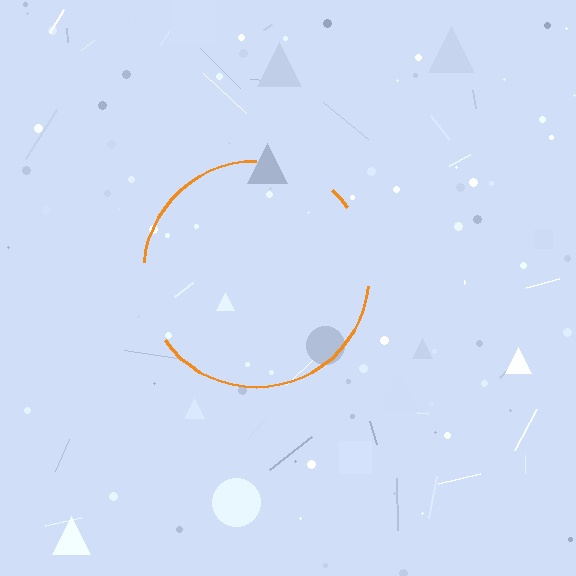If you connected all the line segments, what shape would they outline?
They would outline a circle.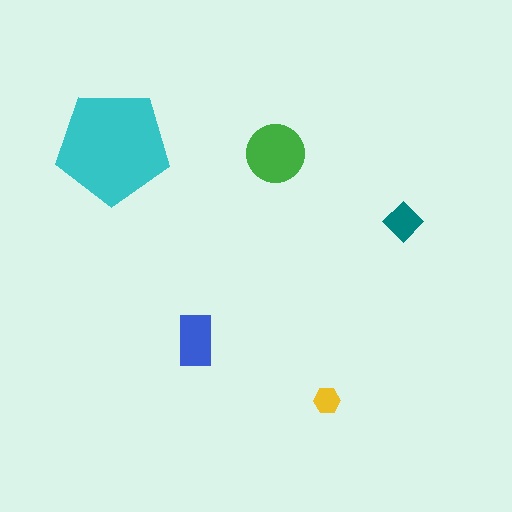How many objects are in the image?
There are 5 objects in the image.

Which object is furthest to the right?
The teal diamond is rightmost.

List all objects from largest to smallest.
The cyan pentagon, the green circle, the blue rectangle, the teal diamond, the yellow hexagon.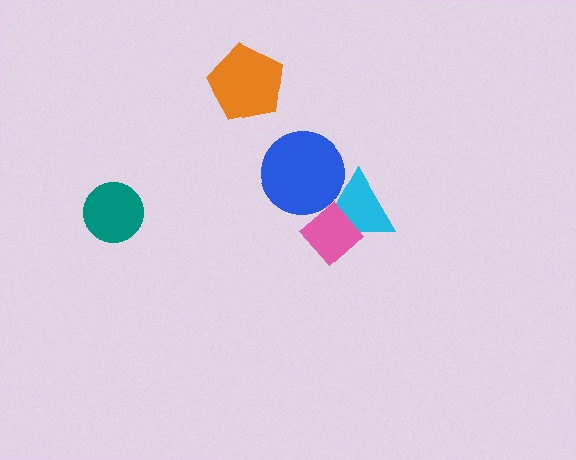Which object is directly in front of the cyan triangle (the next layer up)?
The pink diamond is directly in front of the cyan triangle.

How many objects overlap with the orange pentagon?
0 objects overlap with the orange pentagon.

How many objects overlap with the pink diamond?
1 object overlaps with the pink diamond.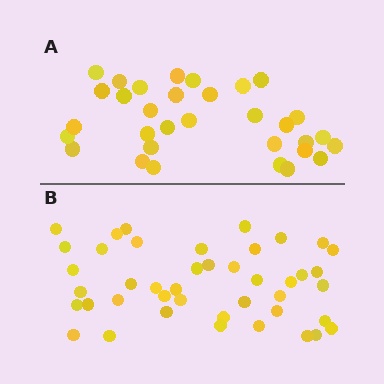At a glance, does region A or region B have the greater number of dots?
Region B (the bottom region) has more dots.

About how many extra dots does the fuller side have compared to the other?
Region B has roughly 12 or so more dots than region A.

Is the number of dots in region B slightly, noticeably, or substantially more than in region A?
Region B has noticeably more, but not dramatically so. The ratio is roughly 1.3 to 1.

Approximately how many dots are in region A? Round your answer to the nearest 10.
About 30 dots. (The exact count is 32, which rounds to 30.)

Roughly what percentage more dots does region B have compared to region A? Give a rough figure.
About 35% more.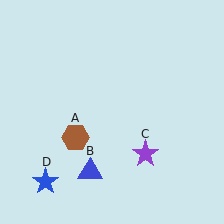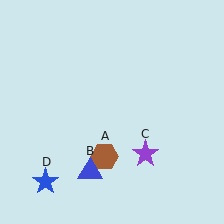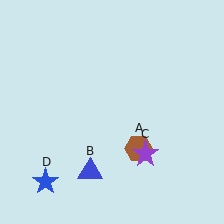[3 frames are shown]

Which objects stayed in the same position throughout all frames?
Blue triangle (object B) and purple star (object C) and blue star (object D) remained stationary.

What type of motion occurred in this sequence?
The brown hexagon (object A) rotated counterclockwise around the center of the scene.